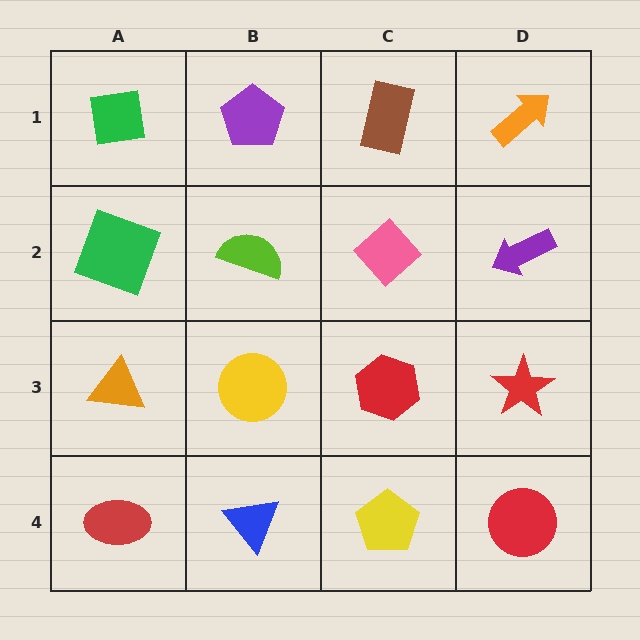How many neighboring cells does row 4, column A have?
2.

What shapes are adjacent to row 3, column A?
A green square (row 2, column A), a red ellipse (row 4, column A), a yellow circle (row 3, column B).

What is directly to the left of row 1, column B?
A green square.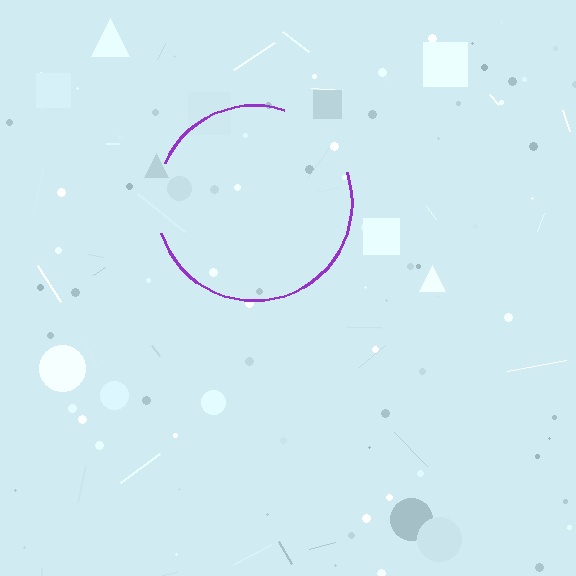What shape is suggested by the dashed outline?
The dashed outline suggests a circle.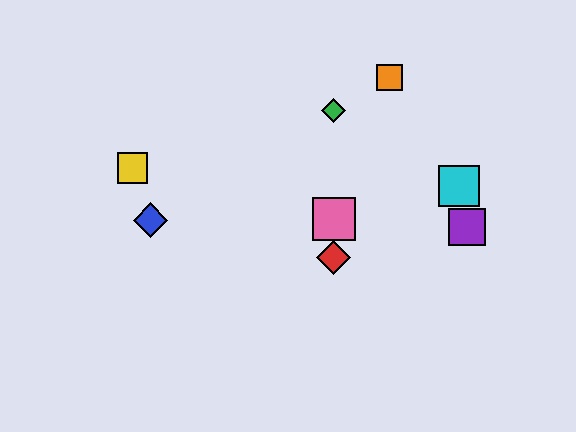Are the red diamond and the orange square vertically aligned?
No, the red diamond is at x≈334 and the orange square is at x≈390.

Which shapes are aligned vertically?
The red diamond, the green diamond, the pink square are aligned vertically.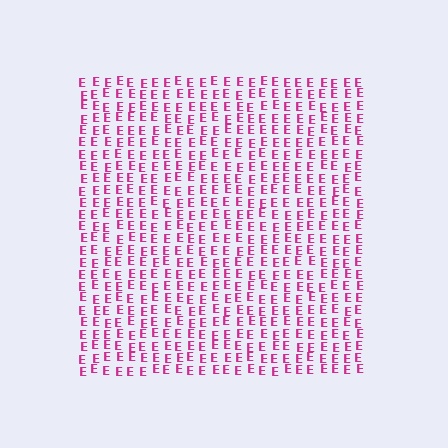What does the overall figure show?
The overall figure shows a square.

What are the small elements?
The small elements are letter E's.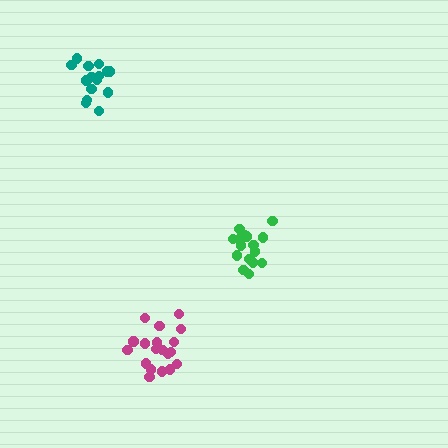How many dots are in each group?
Group 1: 17 dots, Group 2: 15 dots, Group 3: 19 dots (51 total).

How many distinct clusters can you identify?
There are 3 distinct clusters.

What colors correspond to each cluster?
The clusters are colored: green, teal, magenta.